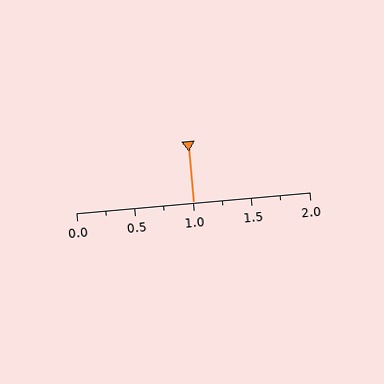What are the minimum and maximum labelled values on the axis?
The axis runs from 0.0 to 2.0.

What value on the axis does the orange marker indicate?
The marker indicates approximately 1.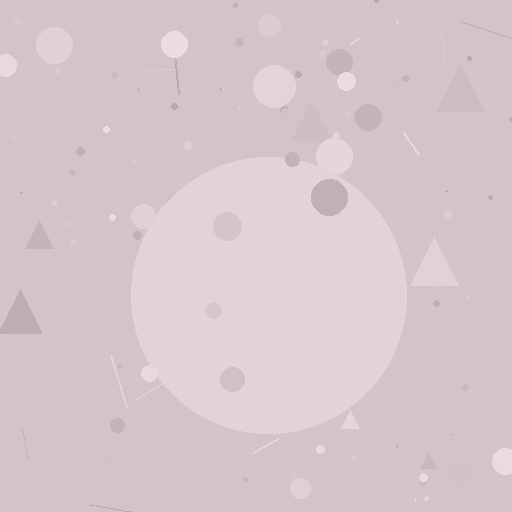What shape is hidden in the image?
A circle is hidden in the image.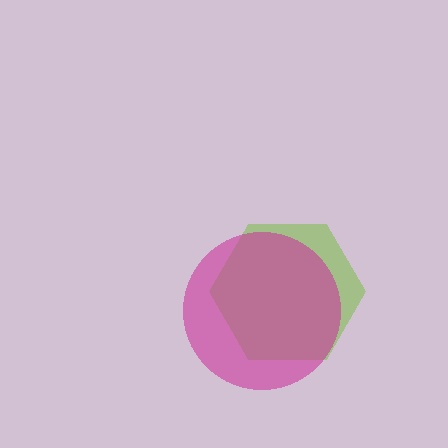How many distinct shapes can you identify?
There are 2 distinct shapes: a lime hexagon, a magenta circle.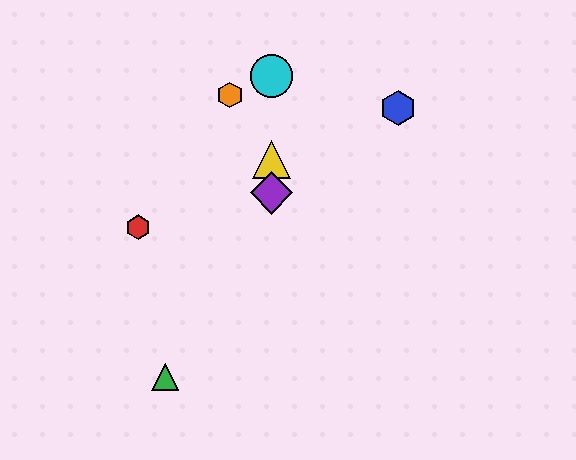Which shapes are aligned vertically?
The yellow triangle, the purple diamond, the cyan circle are aligned vertically.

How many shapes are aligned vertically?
3 shapes (the yellow triangle, the purple diamond, the cyan circle) are aligned vertically.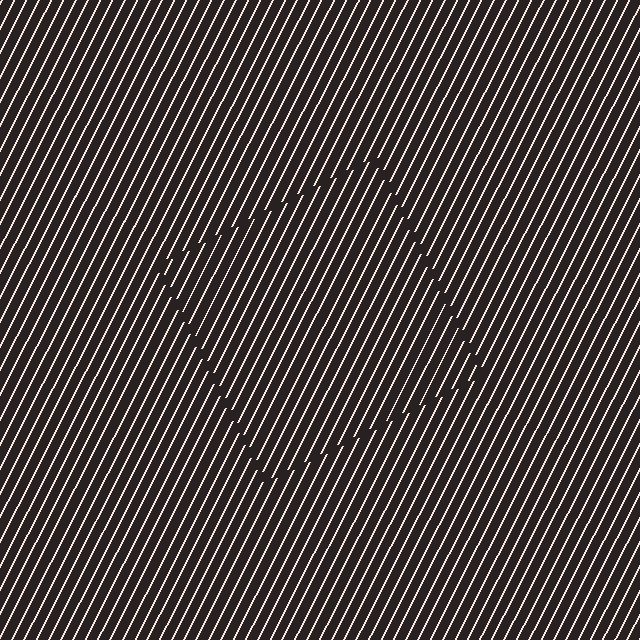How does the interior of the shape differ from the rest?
The interior of the shape contains the same grating, shifted by half a period — the contour is defined by the phase discontinuity where line-ends from the inner and outer gratings abut.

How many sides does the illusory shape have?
4 sides — the line-ends trace a square.